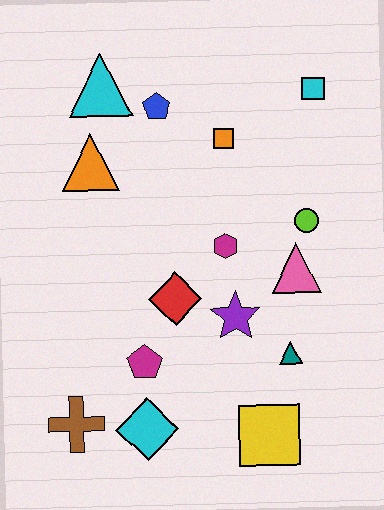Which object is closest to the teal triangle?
The purple star is closest to the teal triangle.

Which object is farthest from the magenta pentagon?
The cyan square is farthest from the magenta pentagon.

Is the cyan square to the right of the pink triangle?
Yes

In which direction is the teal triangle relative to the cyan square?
The teal triangle is below the cyan square.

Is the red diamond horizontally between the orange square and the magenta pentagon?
Yes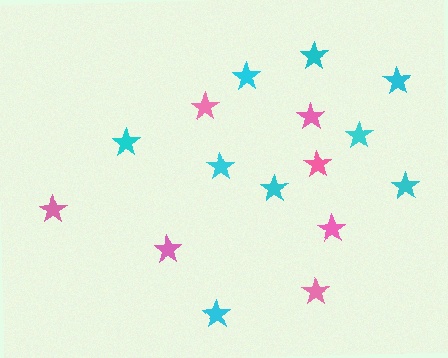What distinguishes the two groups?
There are 2 groups: one group of cyan stars (9) and one group of pink stars (7).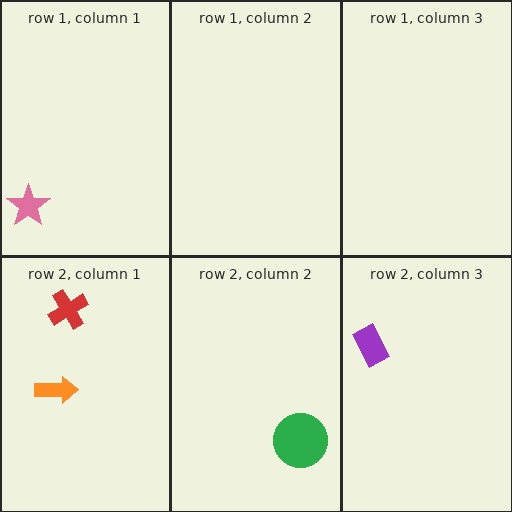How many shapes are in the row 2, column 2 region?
1.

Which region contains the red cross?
The row 2, column 1 region.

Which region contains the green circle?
The row 2, column 2 region.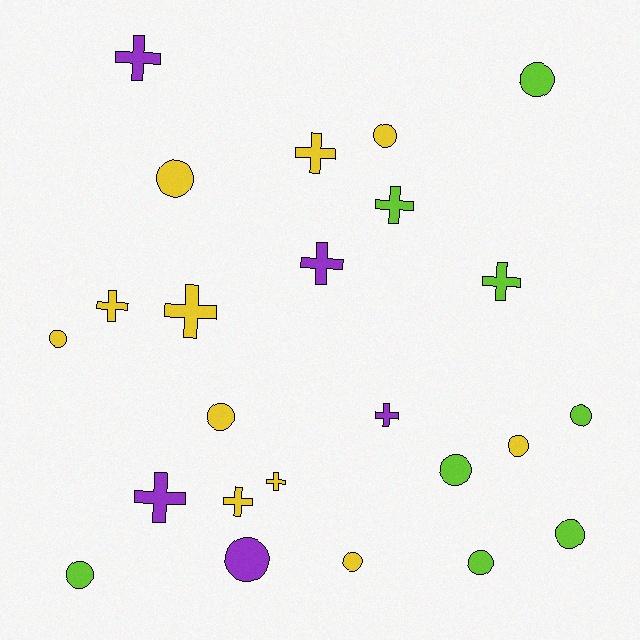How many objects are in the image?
There are 24 objects.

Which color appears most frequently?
Yellow, with 11 objects.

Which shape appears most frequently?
Circle, with 13 objects.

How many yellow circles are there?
There are 6 yellow circles.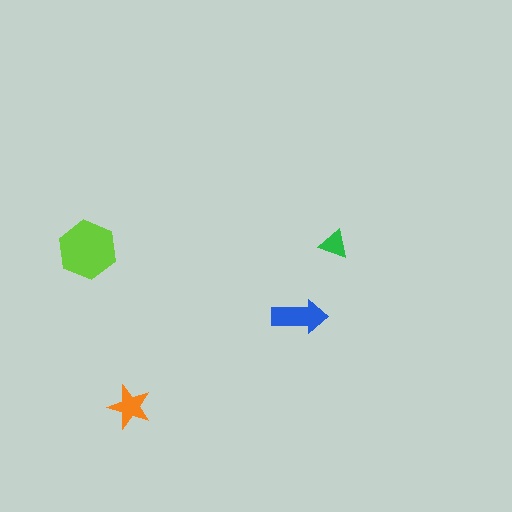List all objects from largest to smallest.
The lime hexagon, the blue arrow, the orange star, the green triangle.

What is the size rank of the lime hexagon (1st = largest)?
1st.